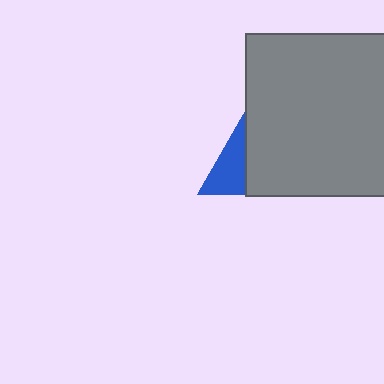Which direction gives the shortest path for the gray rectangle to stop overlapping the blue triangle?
Moving right gives the shortest separation.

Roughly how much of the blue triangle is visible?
A small part of it is visible (roughly 34%).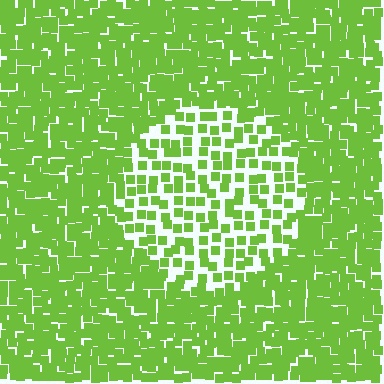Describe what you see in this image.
The image contains small lime elements arranged at two different densities. A circle-shaped region is visible where the elements are less densely packed than the surrounding area.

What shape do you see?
I see a circle.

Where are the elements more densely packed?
The elements are more densely packed outside the circle boundary.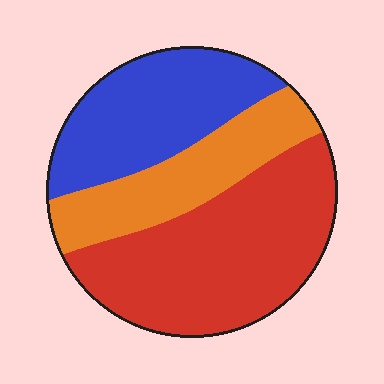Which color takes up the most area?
Red, at roughly 45%.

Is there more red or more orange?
Red.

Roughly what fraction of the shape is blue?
Blue takes up between a quarter and a half of the shape.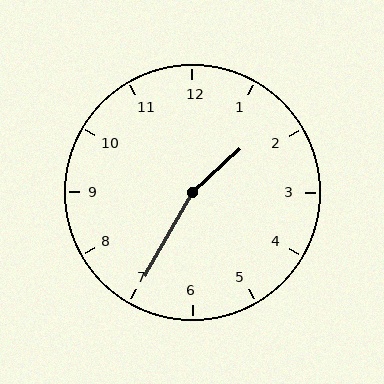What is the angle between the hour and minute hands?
Approximately 162 degrees.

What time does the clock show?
1:35.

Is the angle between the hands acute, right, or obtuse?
It is obtuse.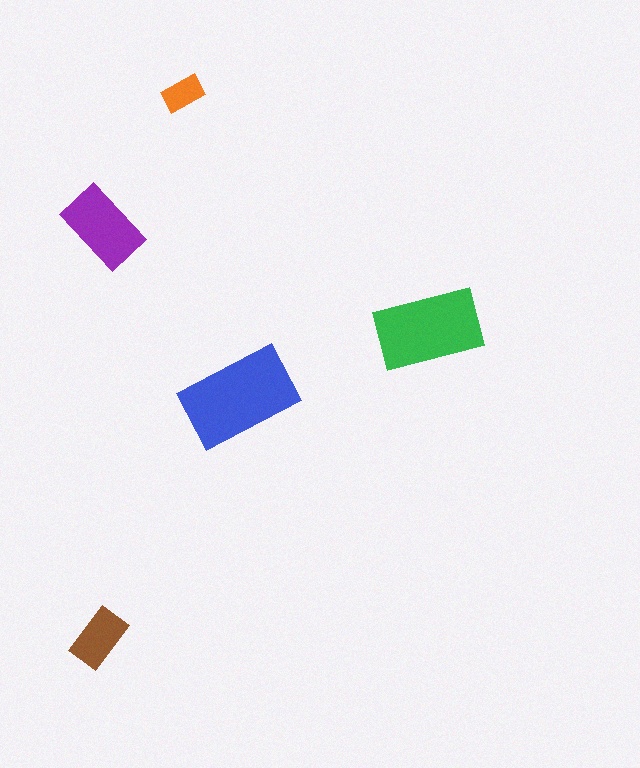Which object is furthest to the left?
The brown rectangle is leftmost.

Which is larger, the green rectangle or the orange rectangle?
The green one.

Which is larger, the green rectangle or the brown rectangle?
The green one.